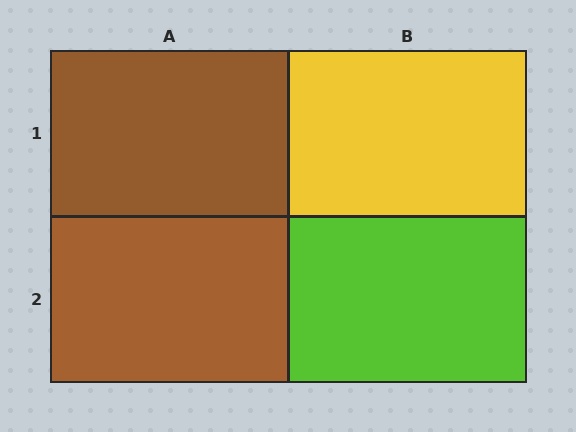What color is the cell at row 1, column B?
Yellow.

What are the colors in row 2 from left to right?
Brown, lime.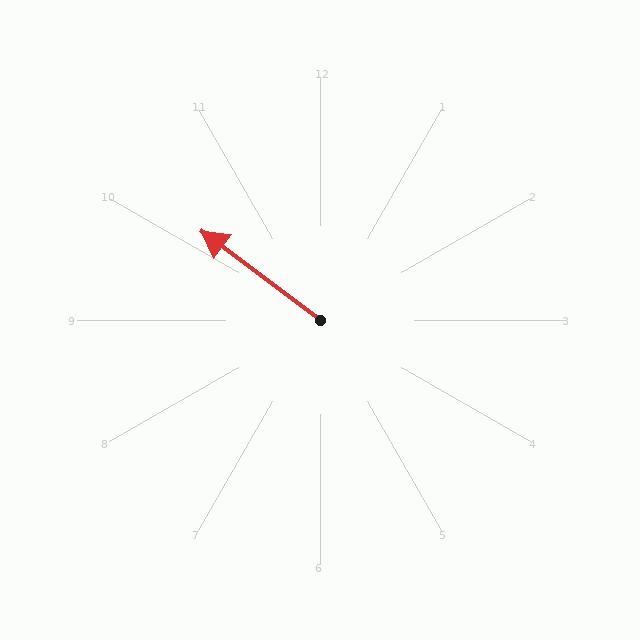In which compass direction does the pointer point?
Northwest.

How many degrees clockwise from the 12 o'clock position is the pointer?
Approximately 307 degrees.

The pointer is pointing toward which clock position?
Roughly 10 o'clock.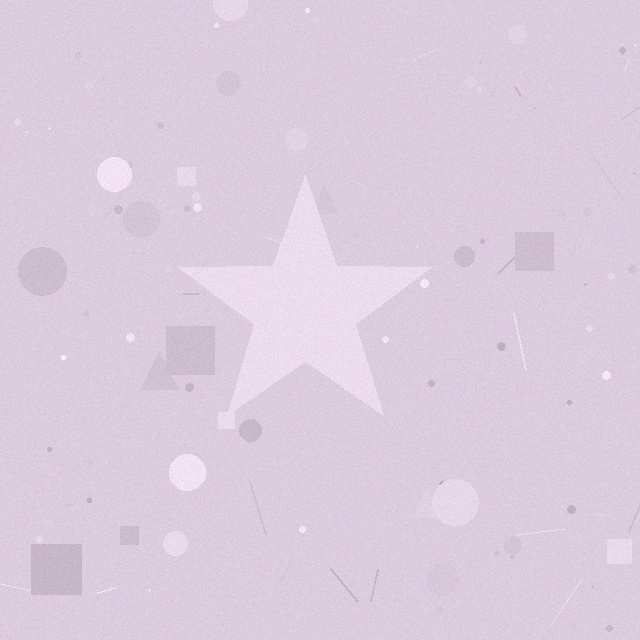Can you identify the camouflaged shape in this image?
The camouflaged shape is a star.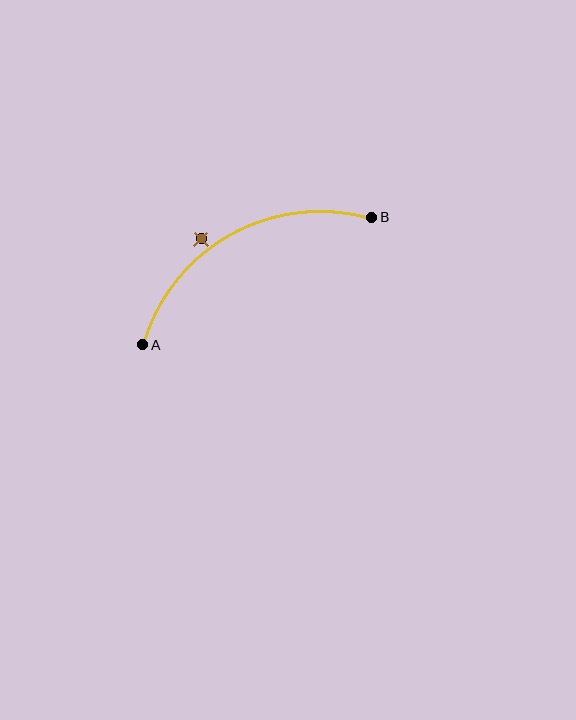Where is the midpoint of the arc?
The arc midpoint is the point on the curve farthest from the straight line joining A and B. It sits above that line.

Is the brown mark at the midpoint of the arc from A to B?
No — the brown mark does not lie on the arc at all. It sits slightly outside the curve.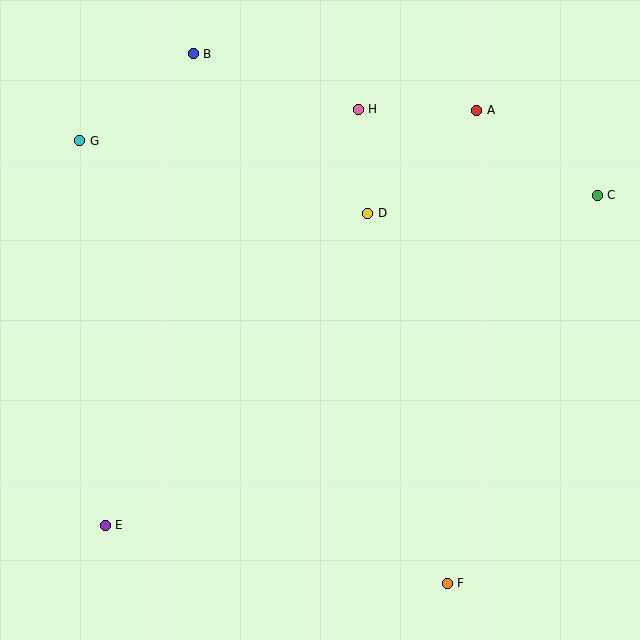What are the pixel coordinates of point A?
Point A is at (477, 110).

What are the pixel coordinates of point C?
Point C is at (597, 195).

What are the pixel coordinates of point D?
Point D is at (368, 213).